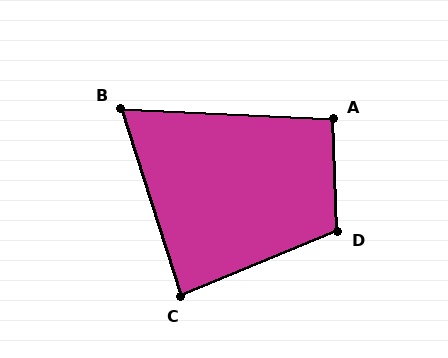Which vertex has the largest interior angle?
D, at approximately 110 degrees.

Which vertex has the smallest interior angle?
B, at approximately 70 degrees.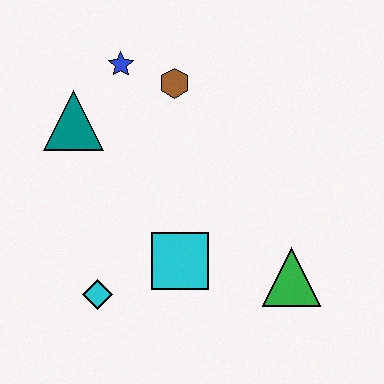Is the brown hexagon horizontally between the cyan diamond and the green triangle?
Yes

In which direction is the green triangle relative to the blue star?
The green triangle is below the blue star.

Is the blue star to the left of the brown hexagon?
Yes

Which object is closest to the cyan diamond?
The cyan square is closest to the cyan diamond.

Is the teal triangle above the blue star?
No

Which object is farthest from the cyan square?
The blue star is farthest from the cyan square.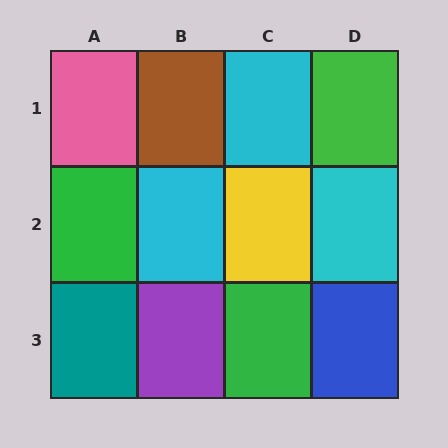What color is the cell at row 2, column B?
Cyan.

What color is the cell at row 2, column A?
Green.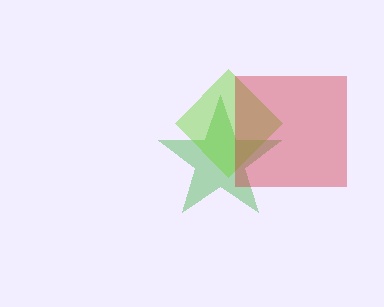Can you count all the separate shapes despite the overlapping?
Yes, there are 3 separate shapes.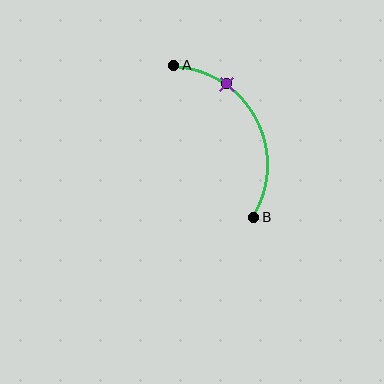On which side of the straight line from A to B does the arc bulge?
The arc bulges to the right of the straight line connecting A and B.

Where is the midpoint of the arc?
The arc midpoint is the point on the curve farthest from the straight line joining A and B. It sits to the right of that line.